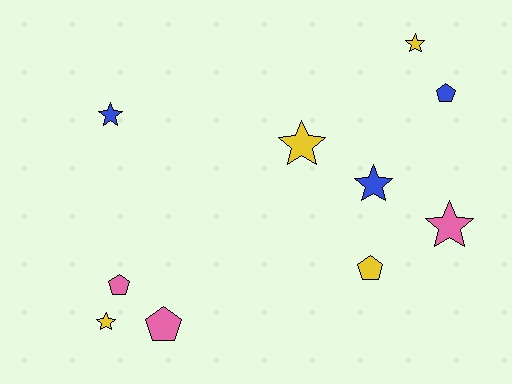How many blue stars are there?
There are 2 blue stars.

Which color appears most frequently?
Yellow, with 4 objects.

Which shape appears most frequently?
Star, with 6 objects.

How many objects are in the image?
There are 10 objects.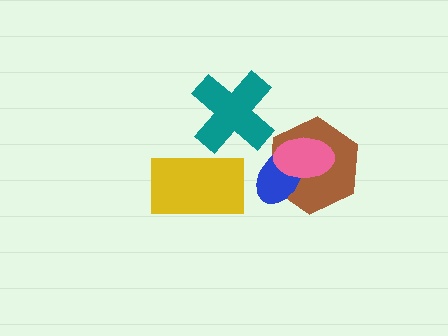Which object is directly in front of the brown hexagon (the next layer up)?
The blue ellipse is directly in front of the brown hexagon.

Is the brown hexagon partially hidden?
Yes, it is partially covered by another shape.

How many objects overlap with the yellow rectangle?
0 objects overlap with the yellow rectangle.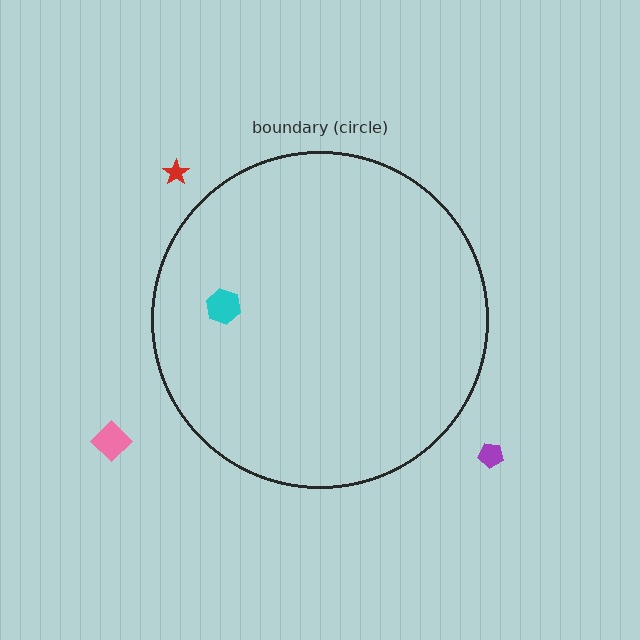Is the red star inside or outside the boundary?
Outside.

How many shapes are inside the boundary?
1 inside, 3 outside.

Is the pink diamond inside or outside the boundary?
Outside.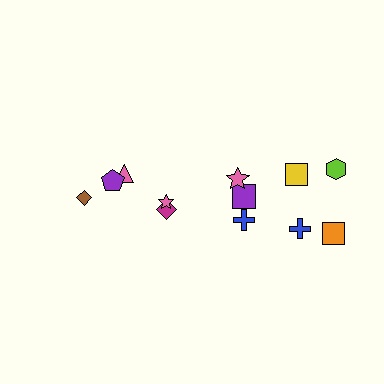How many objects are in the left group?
There are 5 objects.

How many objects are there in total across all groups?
There are 12 objects.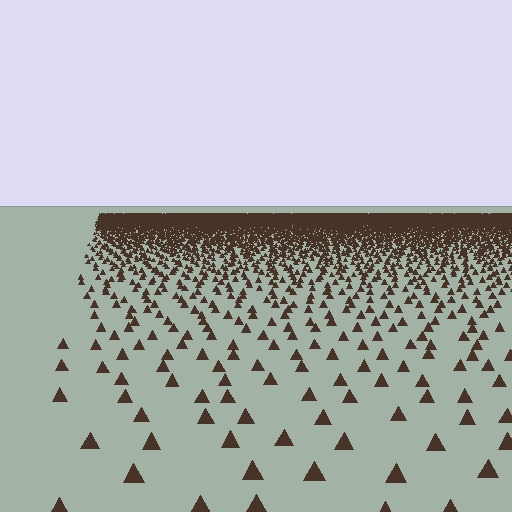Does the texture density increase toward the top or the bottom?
Density increases toward the top.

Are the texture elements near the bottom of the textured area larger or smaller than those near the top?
Larger. Near the bottom, elements are closer to the viewer and appear at a bigger on-screen size.